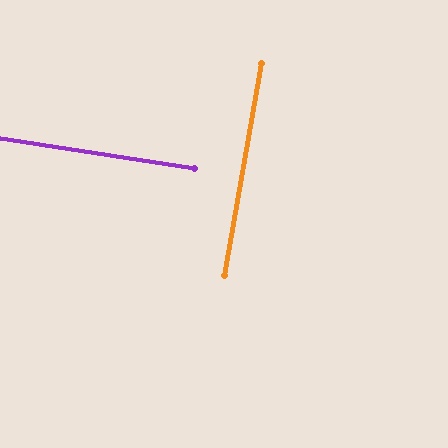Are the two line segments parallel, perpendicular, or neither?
Perpendicular — they meet at approximately 89°.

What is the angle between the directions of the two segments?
Approximately 89 degrees.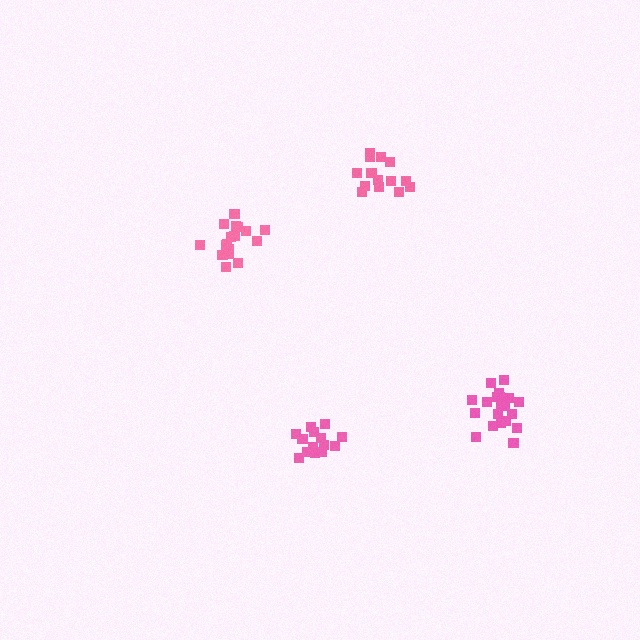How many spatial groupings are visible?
There are 4 spatial groupings.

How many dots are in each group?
Group 1: 19 dots, Group 2: 20 dots, Group 3: 15 dots, Group 4: 14 dots (68 total).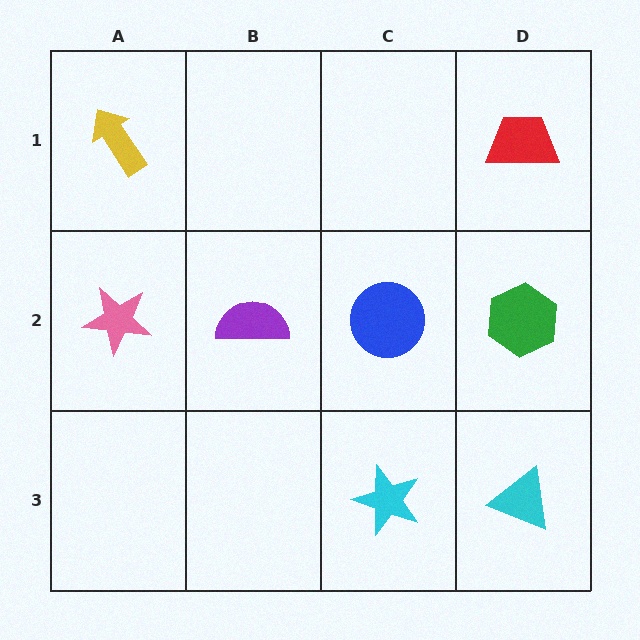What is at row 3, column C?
A cyan star.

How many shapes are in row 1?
2 shapes.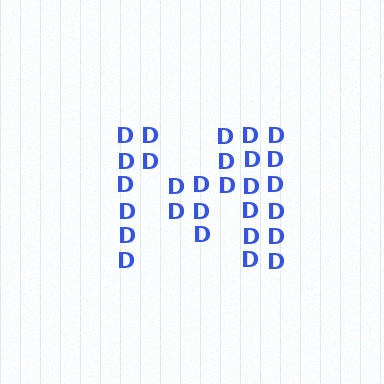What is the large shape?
The large shape is the letter M.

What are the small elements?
The small elements are letter D's.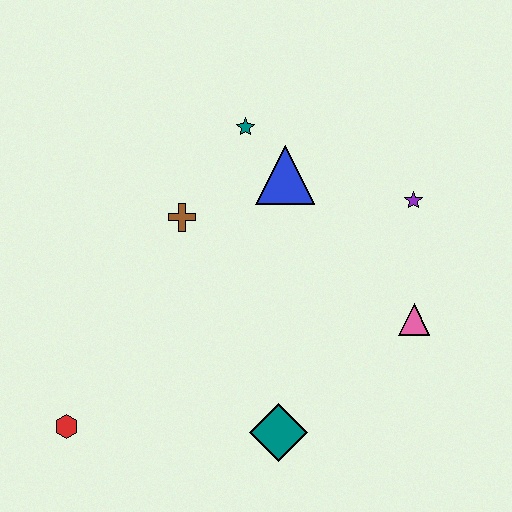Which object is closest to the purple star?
The pink triangle is closest to the purple star.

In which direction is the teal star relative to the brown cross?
The teal star is above the brown cross.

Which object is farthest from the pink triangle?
The red hexagon is farthest from the pink triangle.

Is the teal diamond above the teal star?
No